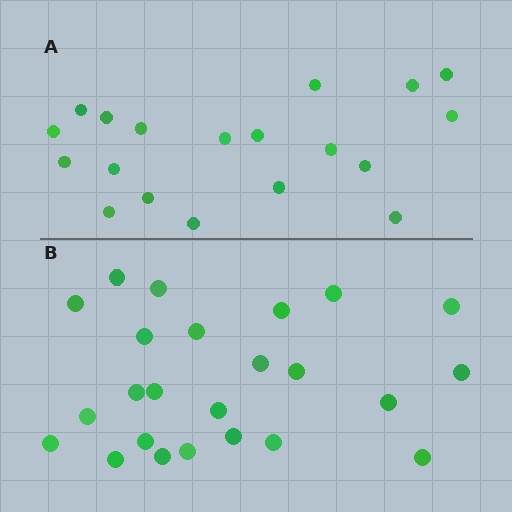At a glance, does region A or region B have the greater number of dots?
Region B (the bottom region) has more dots.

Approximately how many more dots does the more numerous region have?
Region B has about 5 more dots than region A.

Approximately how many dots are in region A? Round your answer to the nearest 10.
About 20 dots. (The exact count is 19, which rounds to 20.)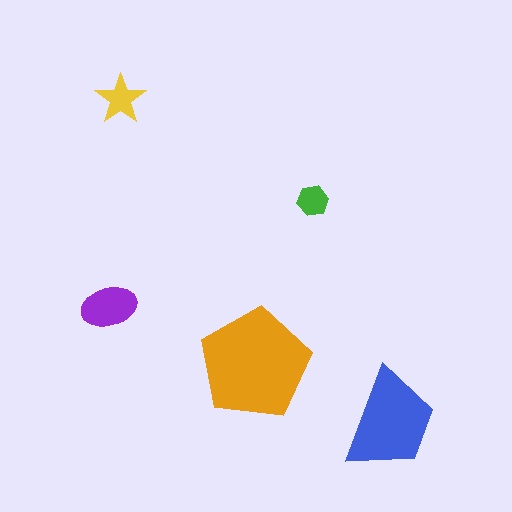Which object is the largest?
The orange pentagon.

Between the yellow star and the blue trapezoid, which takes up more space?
The blue trapezoid.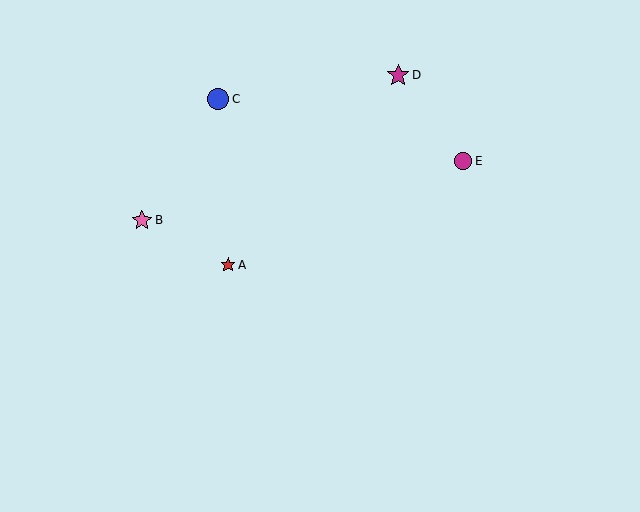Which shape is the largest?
The magenta star (labeled D) is the largest.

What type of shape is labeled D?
Shape D is a magenta star.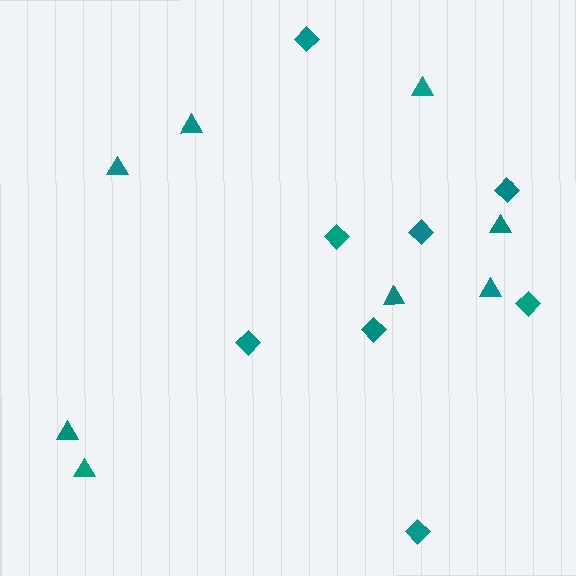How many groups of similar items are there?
There are 2 groups: one group of diamonds (8) and one group of triangles (8).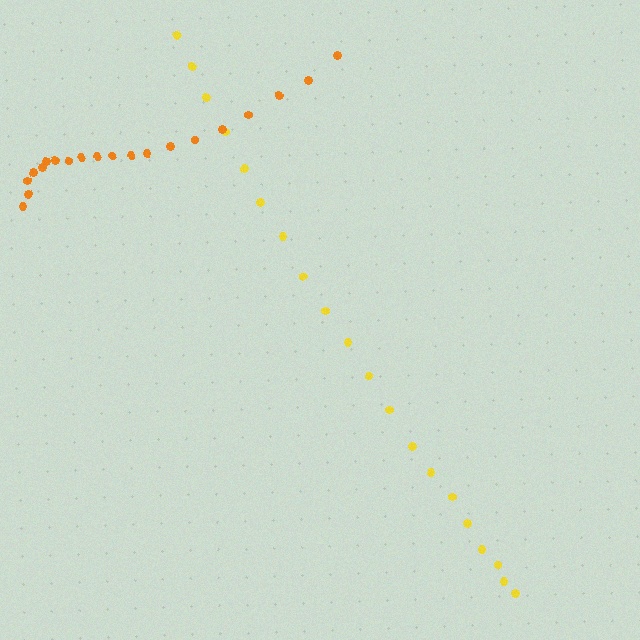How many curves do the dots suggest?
There are 2 distinct paths.